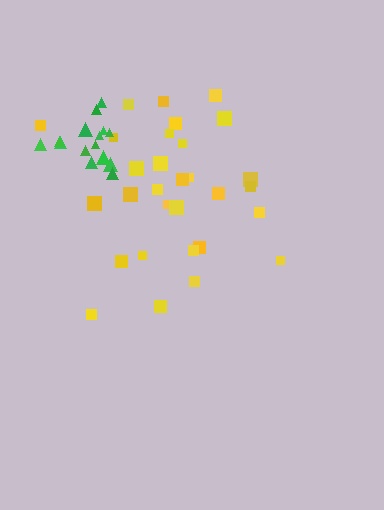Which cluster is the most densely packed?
Green.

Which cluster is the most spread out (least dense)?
Yellow.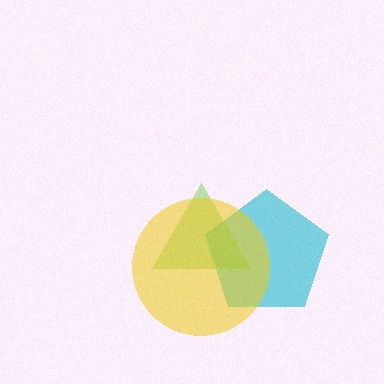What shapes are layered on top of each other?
The layered shapes are: a cyan pentagon, a lime triangle, a yellow circle.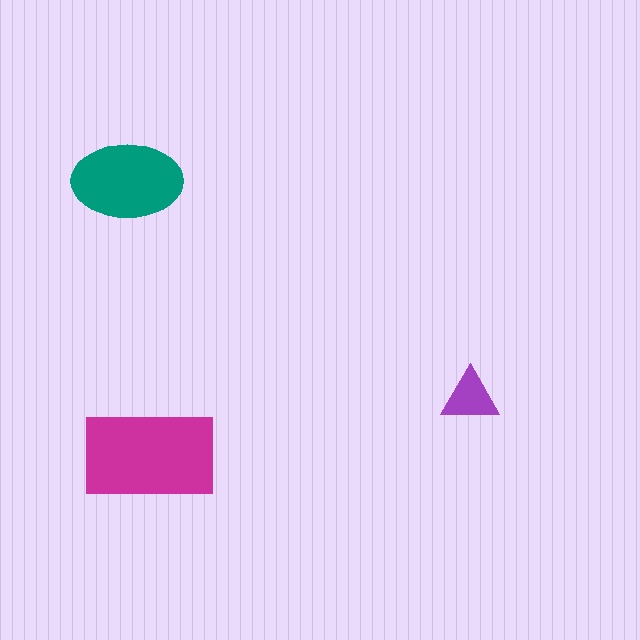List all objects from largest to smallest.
The magenta rectangle, the teal ellipse, the purple triangle.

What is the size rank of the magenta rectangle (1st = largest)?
1st.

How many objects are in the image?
There are 3 objects in the image.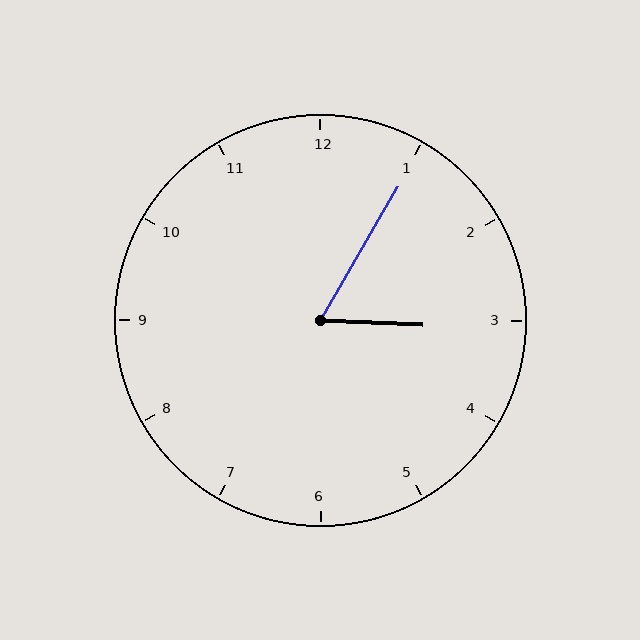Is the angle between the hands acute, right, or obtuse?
It is acute.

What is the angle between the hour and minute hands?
Approximately 62 degrees.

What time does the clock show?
3:05.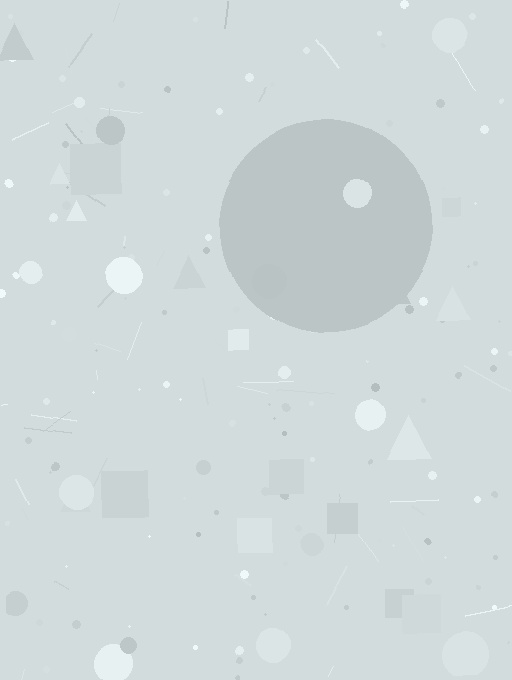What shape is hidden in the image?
A circle is hidden in the image.